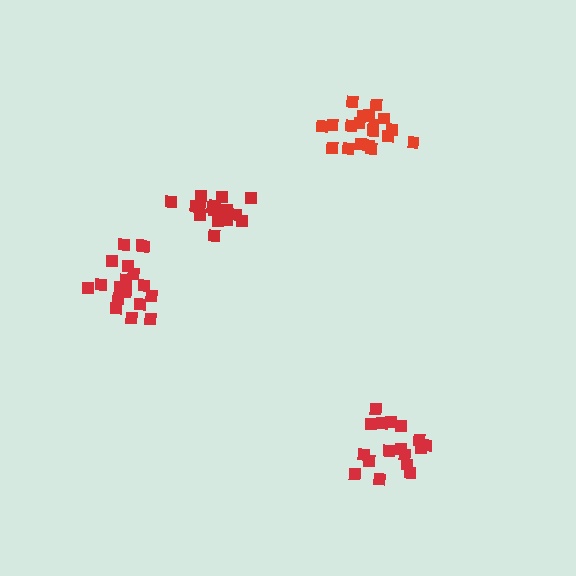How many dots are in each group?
Group 1: 18 dots, Group 2: 17 dots, Group 3: 19 dots, Group 4: 18 dots (72 total).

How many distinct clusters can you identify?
There are 4 distinct clusters.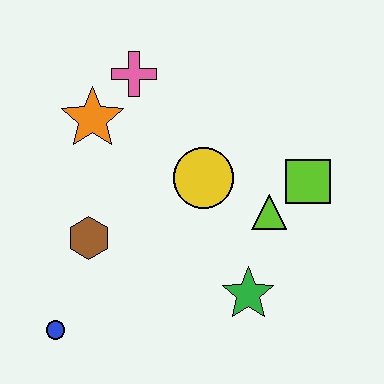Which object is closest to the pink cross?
The orange star is closest to the pink cross.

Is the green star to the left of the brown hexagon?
No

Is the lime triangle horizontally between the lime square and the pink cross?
Yes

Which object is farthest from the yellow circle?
The blue circle is farthest from the yellow circle.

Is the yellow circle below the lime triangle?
No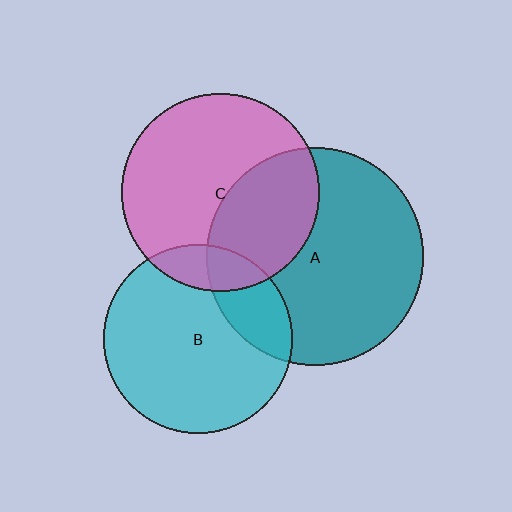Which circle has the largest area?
Circle A (teal).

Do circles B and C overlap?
Yes.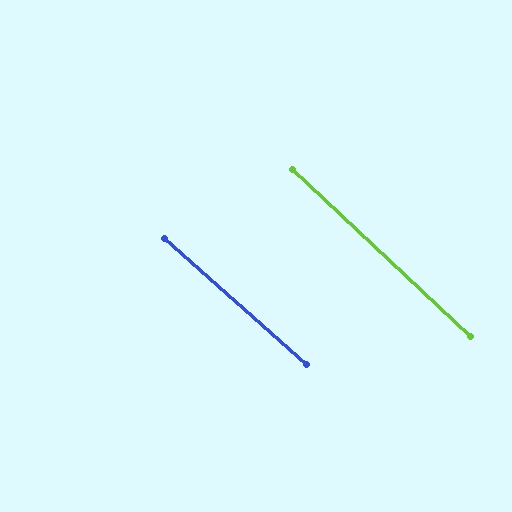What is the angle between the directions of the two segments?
Approximately 1 degree.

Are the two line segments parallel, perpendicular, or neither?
Parallel — their directions differ by only 1.5°.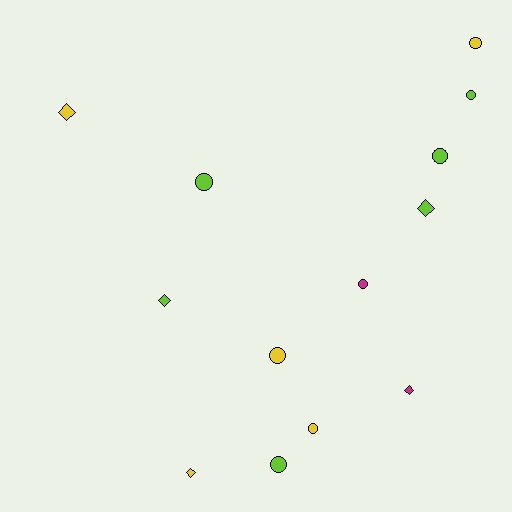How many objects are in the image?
There are 13 objects.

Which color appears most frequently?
Lime, with 6 objects.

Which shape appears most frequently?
Circle, with 8 objects.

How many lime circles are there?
There are 4 lime circles.